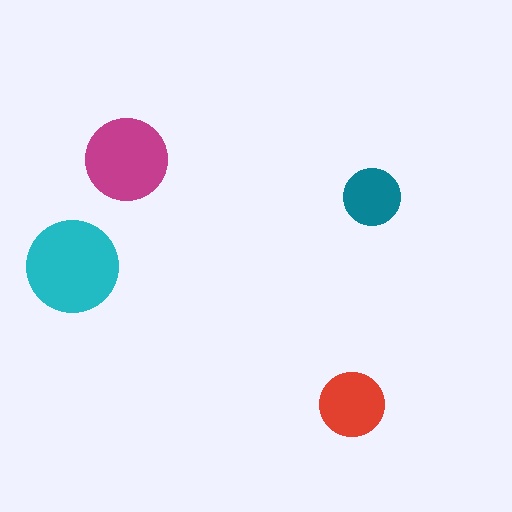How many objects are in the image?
There are 4 objects in the image.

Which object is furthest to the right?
The teal circle is rightmost.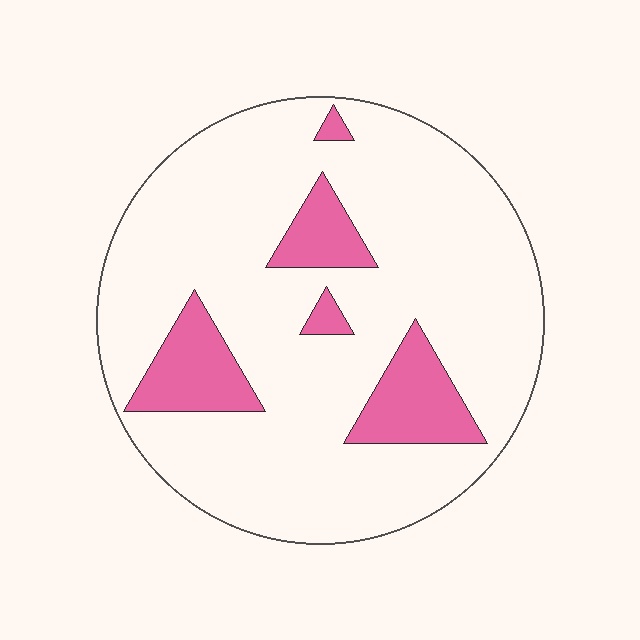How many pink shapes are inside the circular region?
5.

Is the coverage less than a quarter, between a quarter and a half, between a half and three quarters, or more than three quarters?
Less than a quarter.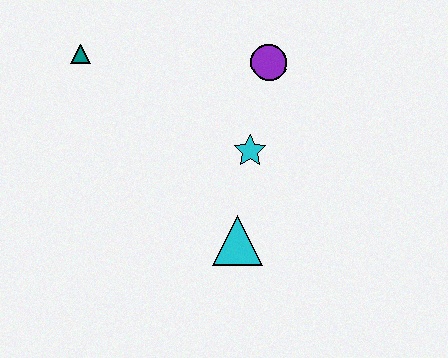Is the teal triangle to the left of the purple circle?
Yes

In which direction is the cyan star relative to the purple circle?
The cyan star is below the purple circle.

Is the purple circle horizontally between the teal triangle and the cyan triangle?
No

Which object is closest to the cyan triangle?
The cyan star is closest to the cyan triangle.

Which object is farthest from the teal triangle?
The cyan triangle is farthest from the teal triangle.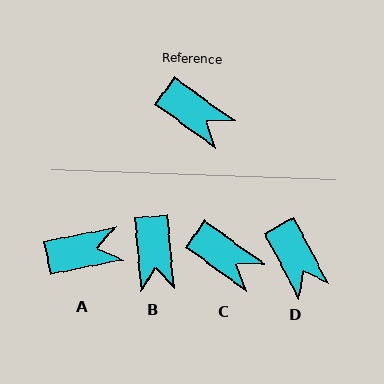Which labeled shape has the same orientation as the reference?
C.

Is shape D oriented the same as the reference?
No, it is off by about 26 degrees.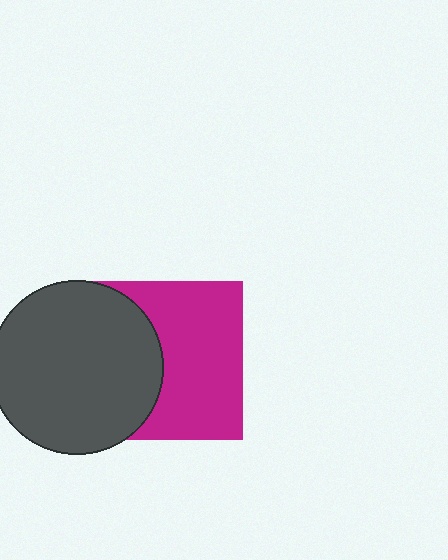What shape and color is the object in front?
The object in front is a dark gray circle.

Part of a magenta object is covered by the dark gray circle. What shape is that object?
It is a square.